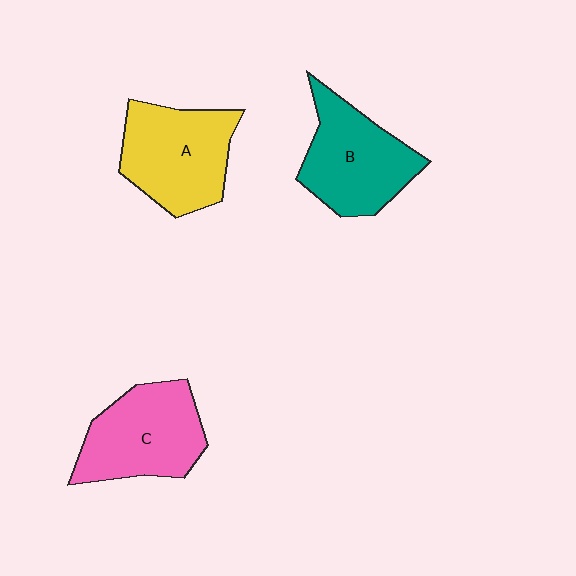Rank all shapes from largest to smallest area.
From largest to smallest: A (yellow), C (pink), B (teal).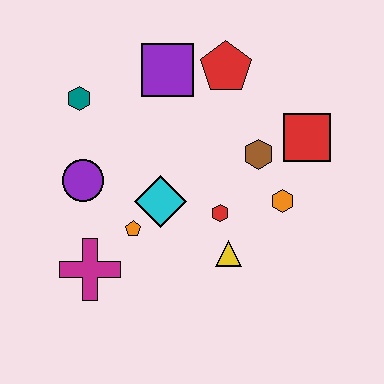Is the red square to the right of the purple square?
Yes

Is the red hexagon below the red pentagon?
Yes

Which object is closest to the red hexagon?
The yellow triangle is closest to the red hexagon.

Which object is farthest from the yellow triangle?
The teal hexagon is farthest from the yellow triangle.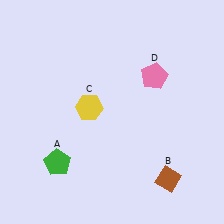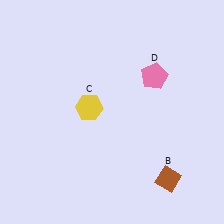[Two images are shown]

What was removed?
The green pentagon (A) was removed in Image 2.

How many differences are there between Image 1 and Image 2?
There is 1 difference between the two images.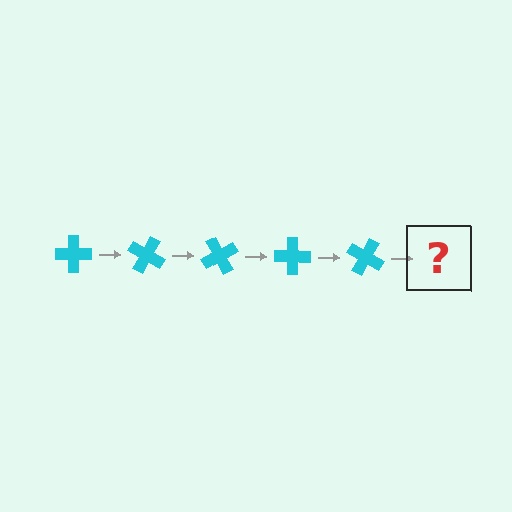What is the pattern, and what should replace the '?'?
The pattern is that the cross rotates 30 degrees each step. The '?' should be a cyan cross rotated 150 degrees.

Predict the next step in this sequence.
The next step is a cyan cross rotated 150 degrees.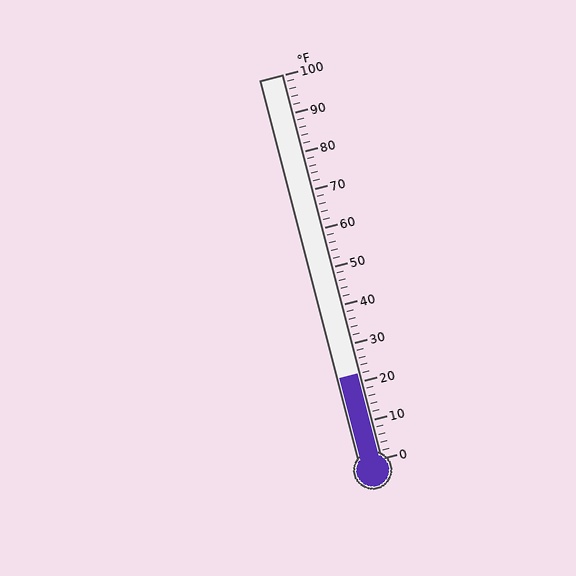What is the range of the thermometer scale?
The thermometer scale ranges from 0°F to 100°F.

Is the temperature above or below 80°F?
The temperature is below 80°F.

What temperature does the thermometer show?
The thermometer shows approximately 22°F.